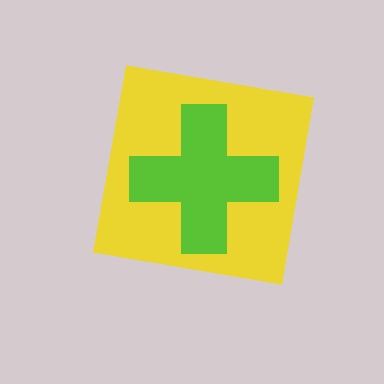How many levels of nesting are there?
2.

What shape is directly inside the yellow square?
The lime cross.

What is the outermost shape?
The yellow square.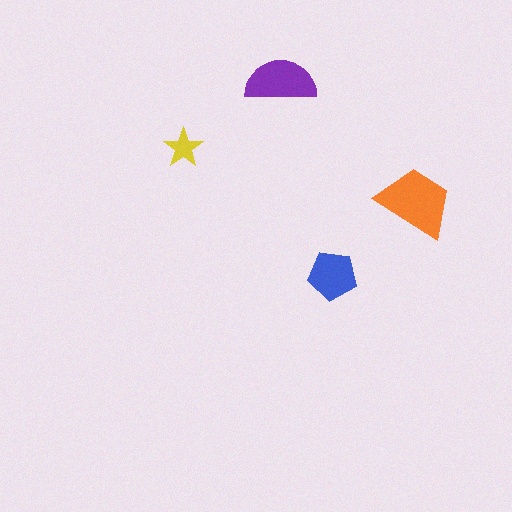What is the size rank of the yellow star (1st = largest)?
4th.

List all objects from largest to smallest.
The orange trapezoid, the purple semicircle, the blue pentagon, the yellow star.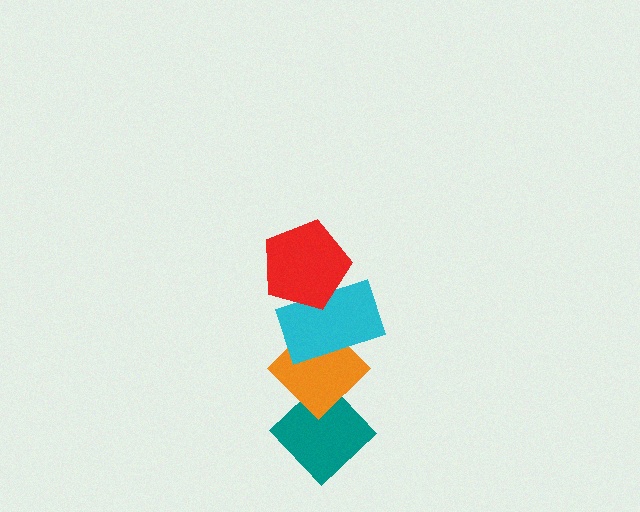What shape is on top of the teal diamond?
The orange diamond is on top of the teal diamond.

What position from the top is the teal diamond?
The teal diamond is 4th from the top.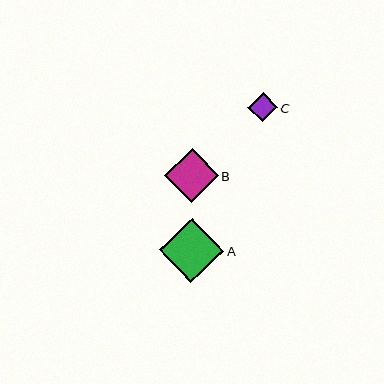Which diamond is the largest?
Diamond A is the largest with a size of approximately 64 pixels.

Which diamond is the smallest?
Diamond C is the smallest with a size of approximately 29 pixels.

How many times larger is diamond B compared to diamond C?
Diamond B is approximately 1.8 times the size of diamond C.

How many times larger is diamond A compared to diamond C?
Diamond A is approximately 2.2 times the size of diamond C.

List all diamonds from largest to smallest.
From largest to smallest: A, B, C.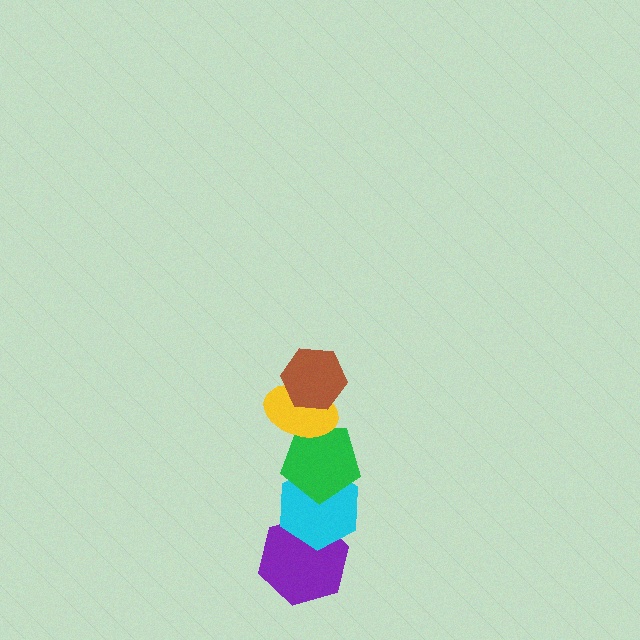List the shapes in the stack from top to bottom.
From top to bottom: the brown hexagon, the yellow ellipse, the green pentagon, the cyan hexagon, the purple hexagon.